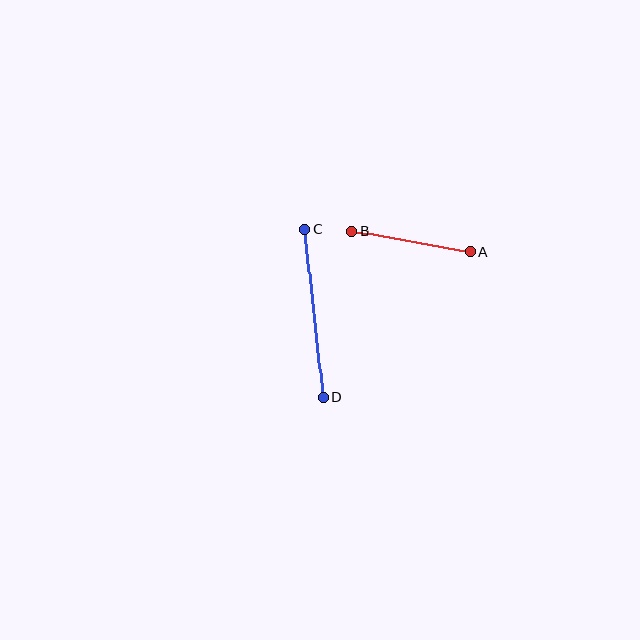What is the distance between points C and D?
The distance is approximately 169 pixels.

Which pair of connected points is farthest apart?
Points C and D are farthest apart.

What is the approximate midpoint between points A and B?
The midpoint is at approximately (411, 242) pixels.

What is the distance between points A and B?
The distance is approximately 121 pixels.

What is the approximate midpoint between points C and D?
The midpoint is at approximately (314, 313) pixels.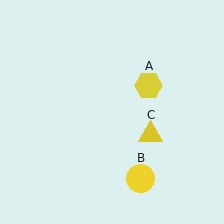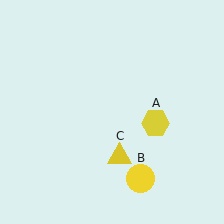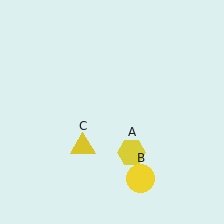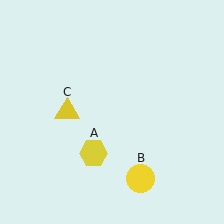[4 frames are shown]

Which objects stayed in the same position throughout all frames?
Yellow circle (object B) remained stationary.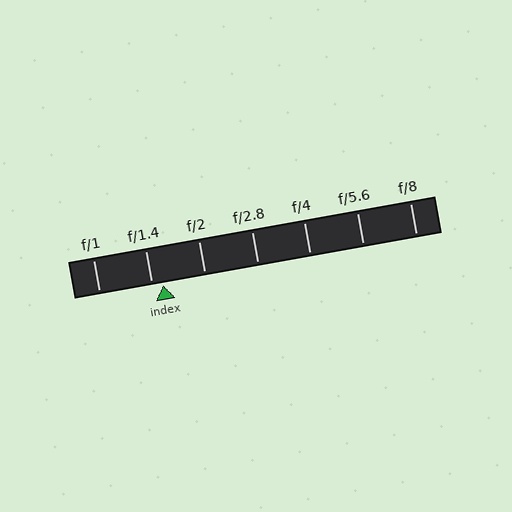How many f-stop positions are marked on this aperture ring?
There are 7 f-stop positions marked.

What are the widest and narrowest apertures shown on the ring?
The widest aperture shown is f/1 and the narrowest is f/8.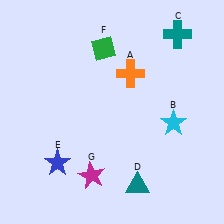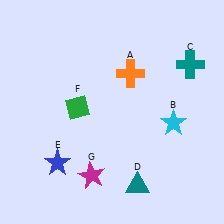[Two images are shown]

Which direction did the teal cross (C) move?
The teal cross (C) moved down.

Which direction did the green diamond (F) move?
The green diamond (F) moved down.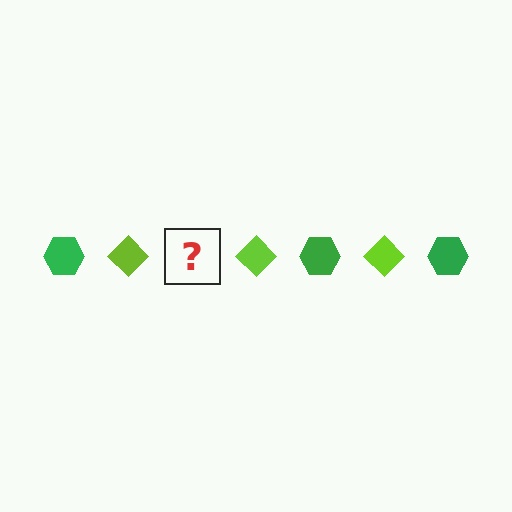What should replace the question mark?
The question mark should be replaced with a green hexagon.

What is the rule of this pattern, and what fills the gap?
The rule is that the pattern alternates between green hexagon and lime diamond. The gap should be filled with a green hexagon.